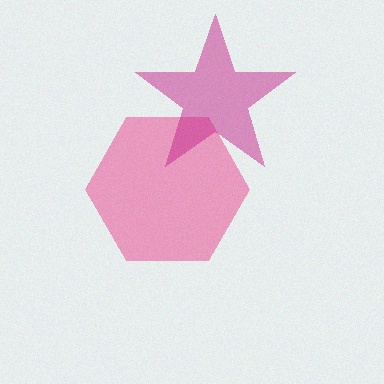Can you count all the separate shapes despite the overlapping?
Yes, there are 2 separate shapes.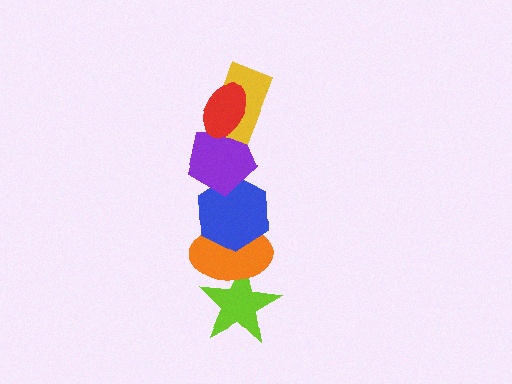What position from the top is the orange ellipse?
The orange ellipse is 5th from the top.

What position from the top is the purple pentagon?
The purple pentagon is 3rd from the top.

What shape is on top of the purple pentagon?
The yellow rectangle is on top of the purple pentagon.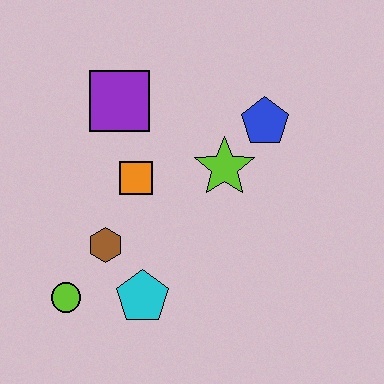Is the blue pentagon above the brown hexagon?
Yes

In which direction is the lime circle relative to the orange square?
The lime circle is below the orange square.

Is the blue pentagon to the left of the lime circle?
No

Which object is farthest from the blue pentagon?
The lime circle is farthest from the blue pentagon.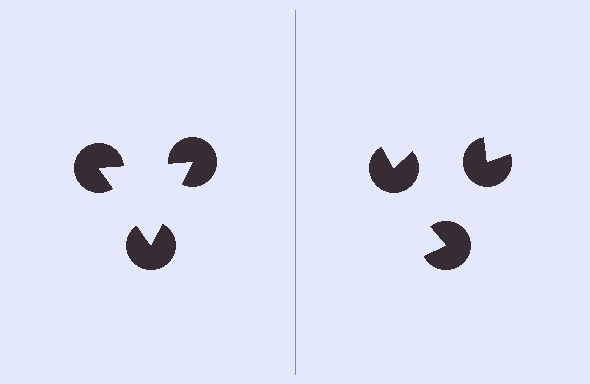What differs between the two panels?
The pac-man discs are positioned identically on both sides; only the wedge orientations differ. On the left they align to a triangle; on the right they are misaligned.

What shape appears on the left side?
An illusory triangle.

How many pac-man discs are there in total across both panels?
6 — 3 on each side.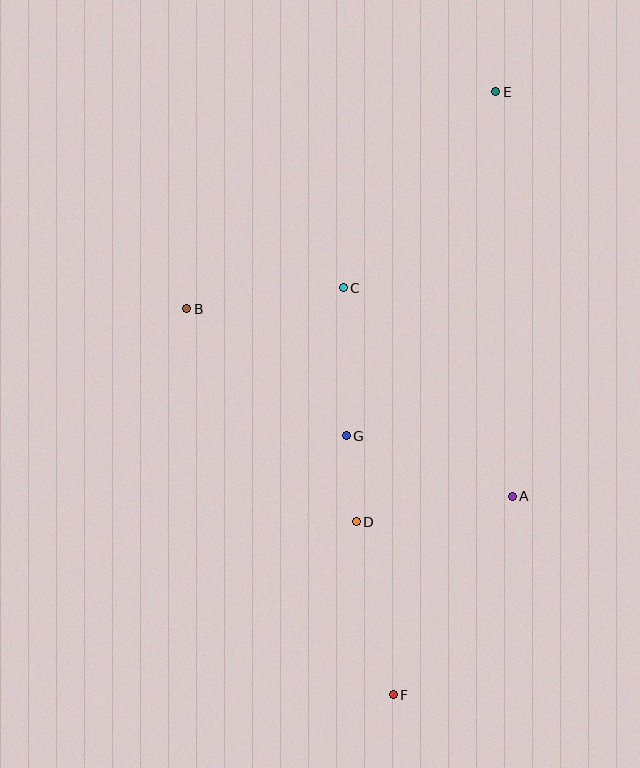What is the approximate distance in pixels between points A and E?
The distance between A and E is approximately 405 pixels.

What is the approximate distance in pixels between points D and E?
The distance between D and E is approximately 452 pixels.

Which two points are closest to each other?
Points D and G are closest to each other.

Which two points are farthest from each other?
Points E and F are farthest from each other.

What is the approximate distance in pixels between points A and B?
The distance between A and B is approximately 376 pixels.